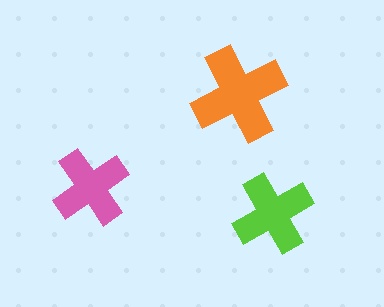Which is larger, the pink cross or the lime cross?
The lime one.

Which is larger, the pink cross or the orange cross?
The orange one.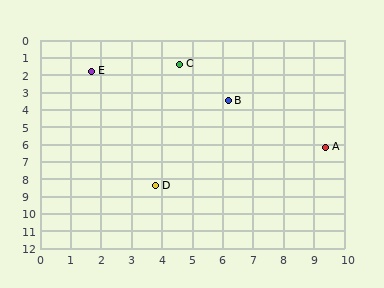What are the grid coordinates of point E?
Point E is at approximately (1.7, 1.8).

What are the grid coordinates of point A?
Point A is at approximately (9.4, 6.2).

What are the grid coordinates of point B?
Point B is at approximately (6.2, 3.5).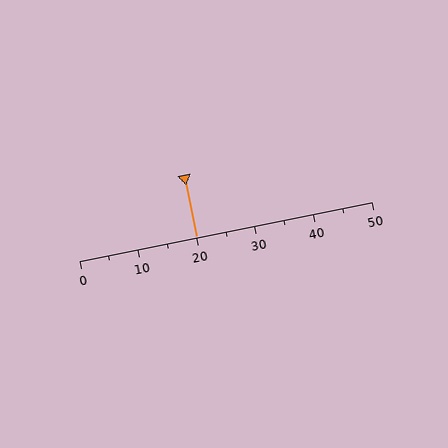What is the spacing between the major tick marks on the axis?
The major ticks are spaced 10 apart.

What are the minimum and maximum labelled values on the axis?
The axis runs from 0 to 50.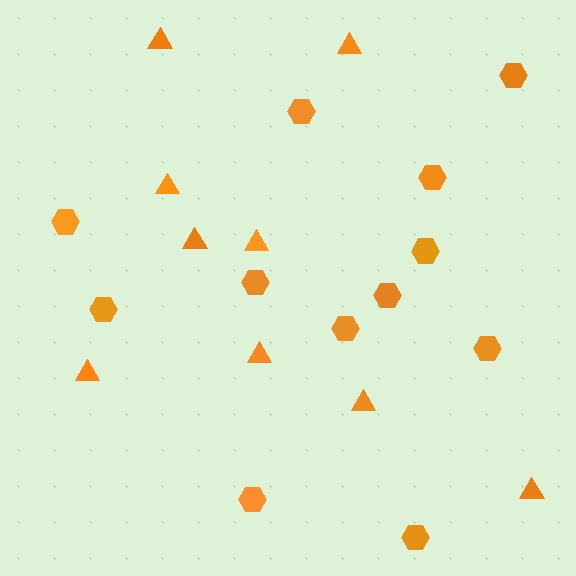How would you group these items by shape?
There are 2 groups: one group of triangles (9) and one group of hexagons (12).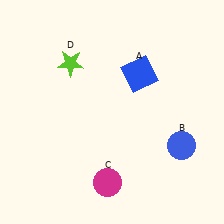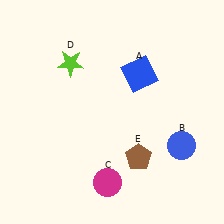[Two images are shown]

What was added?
A brown pentagon (E) was added in Image 2.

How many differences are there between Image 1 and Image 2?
There is 1 difference between the two images.